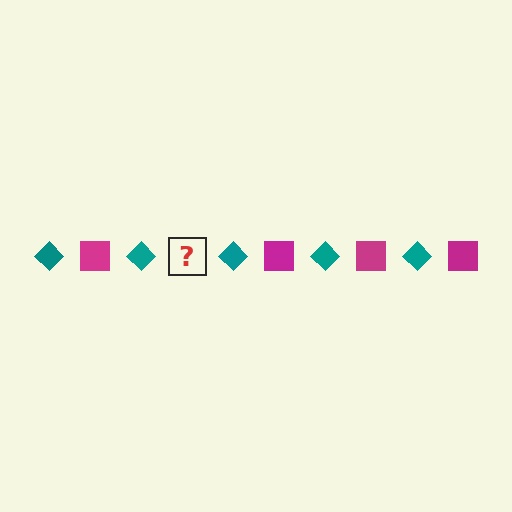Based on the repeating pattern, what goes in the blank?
The blank should be a magenta square.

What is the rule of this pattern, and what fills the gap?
The rule is that the pattern alternates between teal diamond and magenta square. The gap should be filled with a magenta square.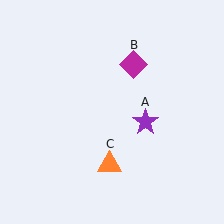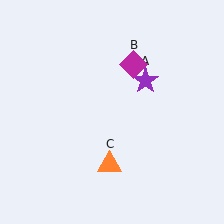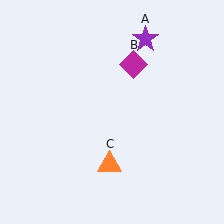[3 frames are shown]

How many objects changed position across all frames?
1 object changed position: purple star (object A).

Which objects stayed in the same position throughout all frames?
Magenta diamond (object B) and orange triangle (object C) remained stationary.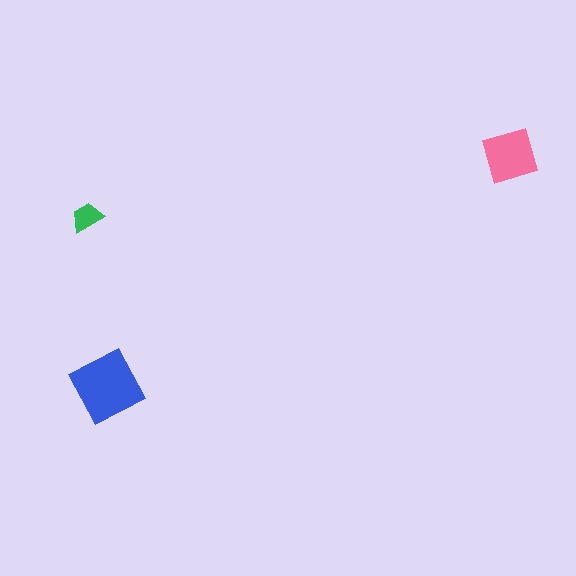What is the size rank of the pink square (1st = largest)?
2nd.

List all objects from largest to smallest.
The blue diamond, the pink square, the green trapezoid.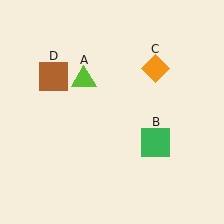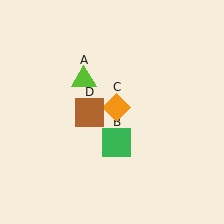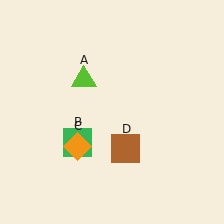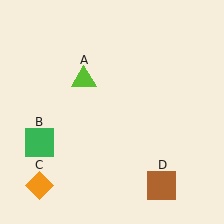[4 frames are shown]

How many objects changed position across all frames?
3 objects changed position: green square (object B), orange diamond (object C), brown square (object D).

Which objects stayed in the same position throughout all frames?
Lime triangle (object A) remained stationary.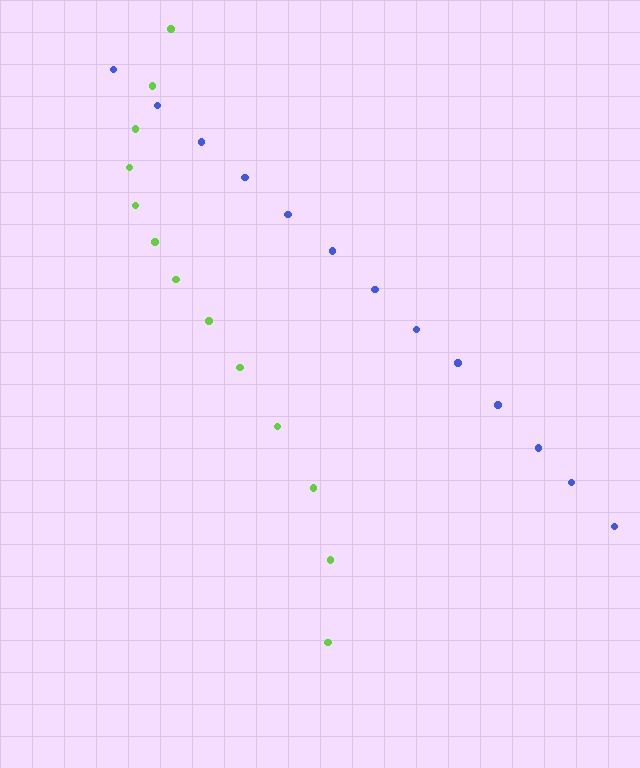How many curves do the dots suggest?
There are 2 distinct paths.